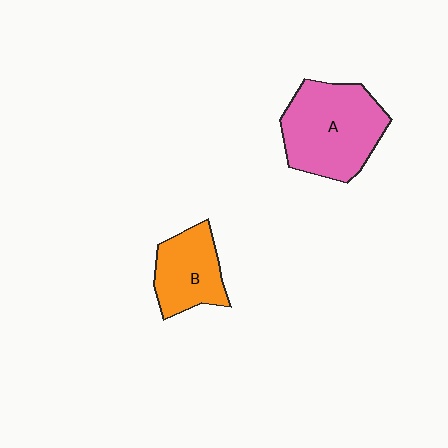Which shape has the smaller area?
Shape B (orange).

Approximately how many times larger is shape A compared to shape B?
Approximately 1.6 times.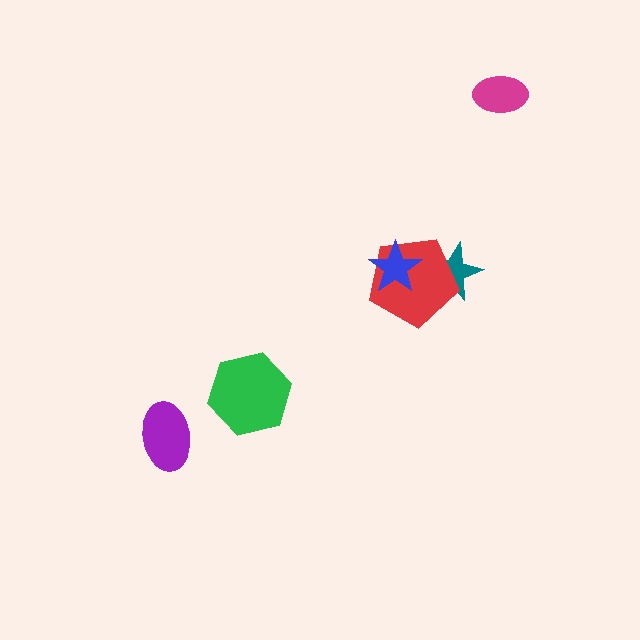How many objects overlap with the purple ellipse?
0 objects overlap with the purple ellipse.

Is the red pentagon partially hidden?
Yes, it is partially covered by another shape.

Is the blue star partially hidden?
No, no other shape covers it.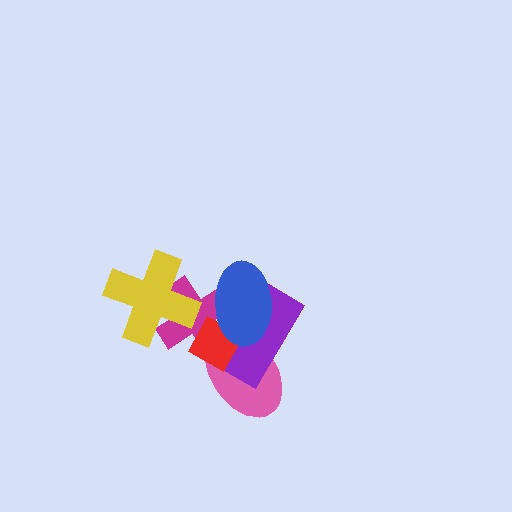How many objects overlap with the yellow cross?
1 object overlaps with the yellow cross.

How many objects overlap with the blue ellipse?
4 objects overlap with the blue ellipse.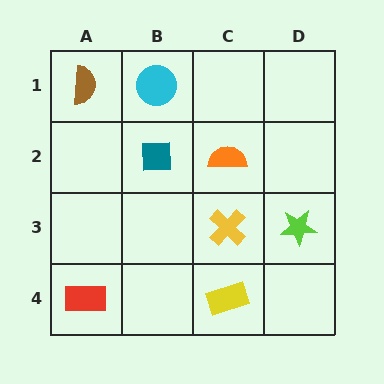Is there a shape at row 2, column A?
No, that cell is empty.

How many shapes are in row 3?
2 shapes.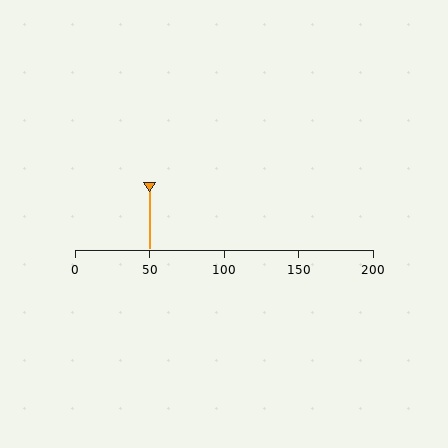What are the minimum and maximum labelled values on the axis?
The axis runs from 0 to 200.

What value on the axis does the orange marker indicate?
The marker indicates approximately 50.